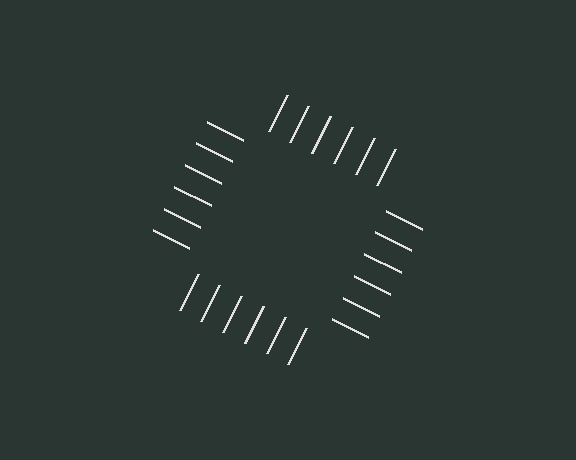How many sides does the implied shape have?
4 sides — the line-ends trace a square.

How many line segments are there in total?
24 — 6 along each of the 4 edges.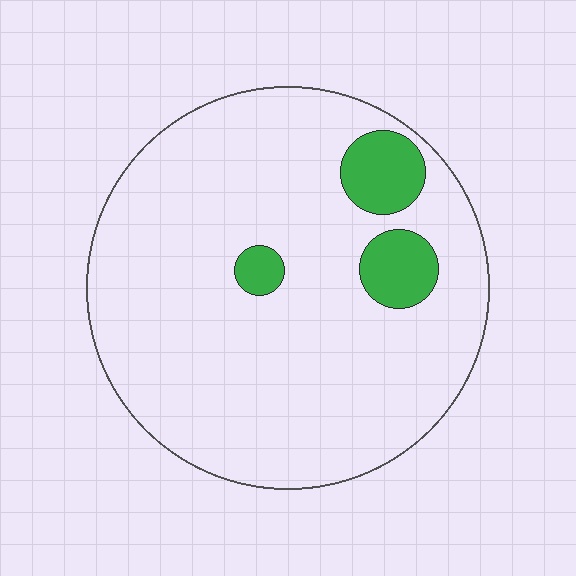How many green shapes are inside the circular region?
3.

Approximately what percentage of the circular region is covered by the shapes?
Approximately 10%.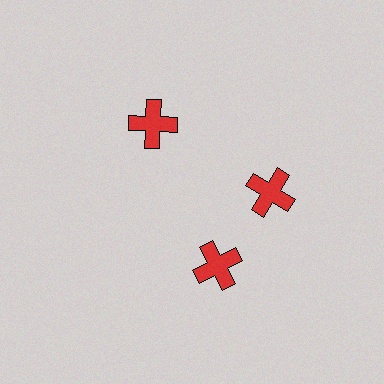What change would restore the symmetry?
The symmetry would be restored by rotating it back into even spacing with its neighbors so that all 3 crosses sit at equal angles and equal distance from the center.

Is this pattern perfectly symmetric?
No. The 3 red crosses are arranged in a ring, but one element near the 7 o'clock position is rotated out of alignment along the ring, breaking the 3-fold rotational symmetry.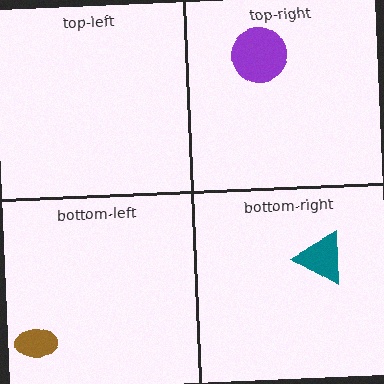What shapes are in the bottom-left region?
The brown ellipse.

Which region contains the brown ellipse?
The bottom-left region.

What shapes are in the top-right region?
The purple circle.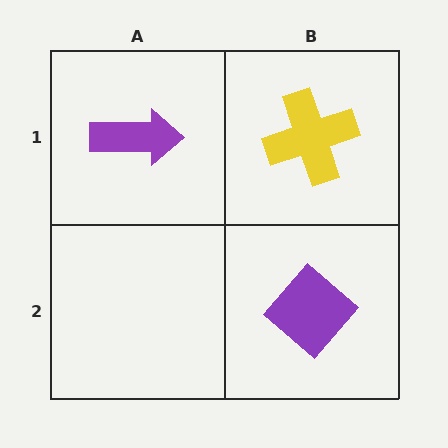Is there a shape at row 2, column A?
No, that cell is empty.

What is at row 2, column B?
A purple diamond.